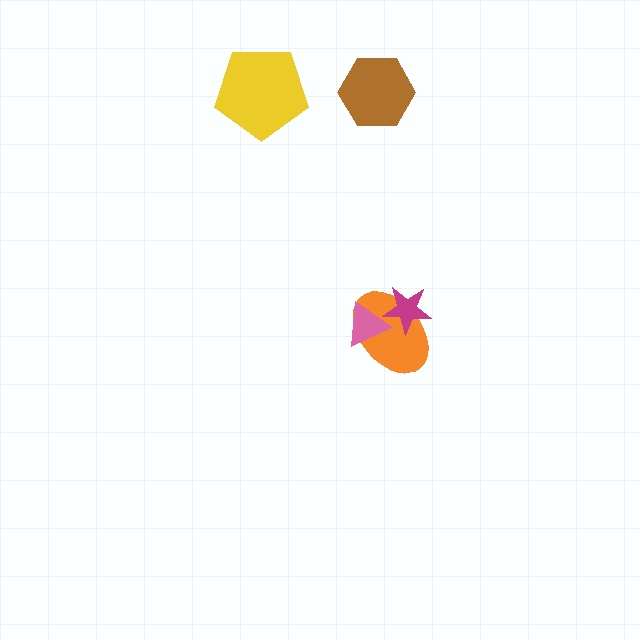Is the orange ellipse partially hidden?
Yes, it is partially covered by another shape.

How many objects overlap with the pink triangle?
2 objects overlap with the pink triangle.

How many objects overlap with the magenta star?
2 objects overlap with the magenta star.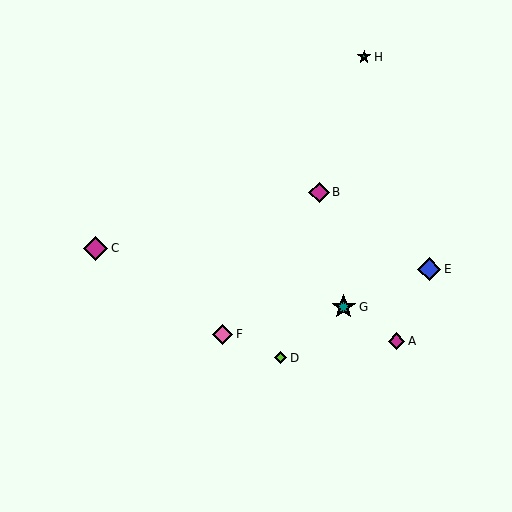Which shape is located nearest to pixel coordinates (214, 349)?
The pink diamond (labeled F) at (222, 334) is nearest to that location.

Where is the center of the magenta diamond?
The center of the magenta diamond is at (95, 248).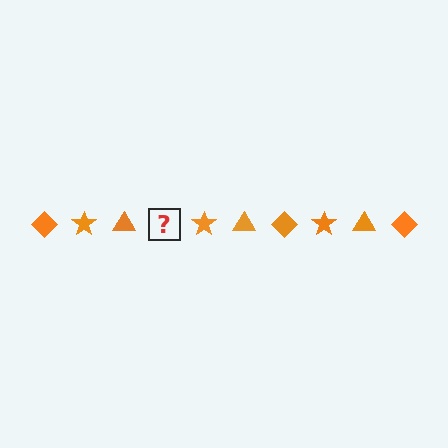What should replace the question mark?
The question mark should be replaced with an orange diamond.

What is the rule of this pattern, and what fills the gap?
The rule is that the pattern cycles through diamond, star, triangle shapes in orange. The gap should be filled with an orange diamond.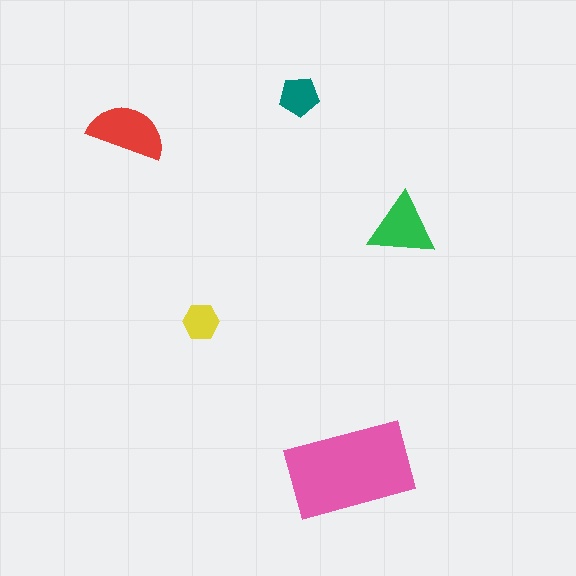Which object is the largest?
The pink rectangle.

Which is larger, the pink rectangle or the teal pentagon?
The pink rectangle.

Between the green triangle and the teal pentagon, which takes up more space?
The green triangle.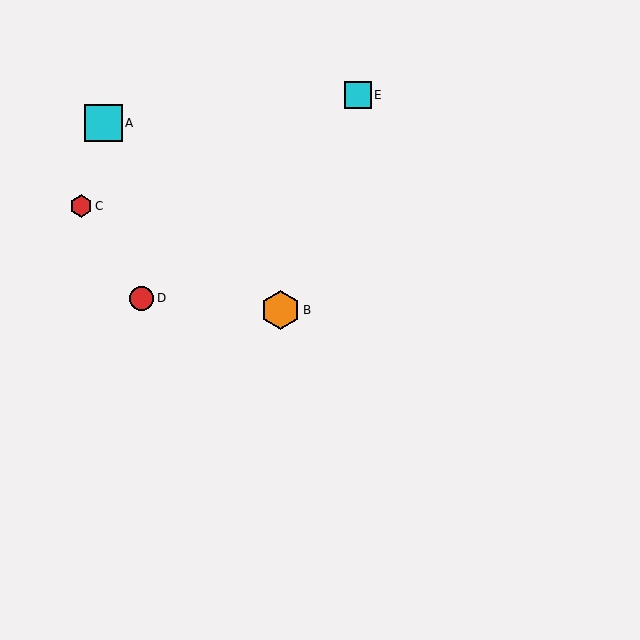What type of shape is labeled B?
Shape B is an orange hexagon.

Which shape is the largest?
The orange hexagon (labeled B) is the largest.